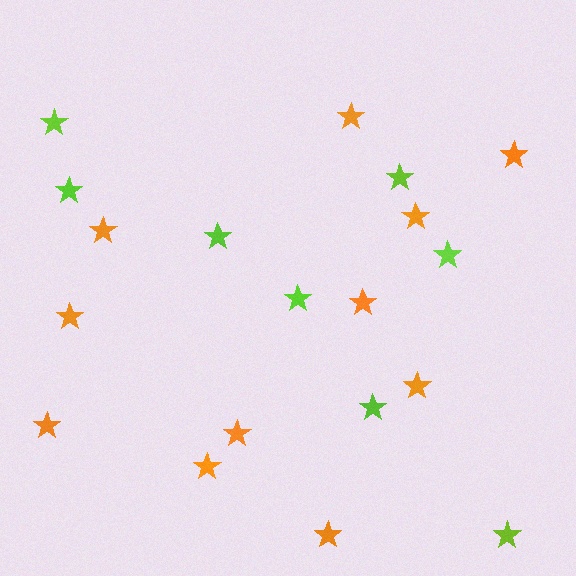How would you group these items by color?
There are 2 groups: one group of orange stars (11) and one group of lime stars (8).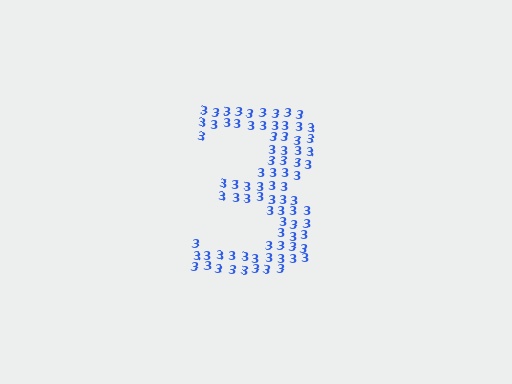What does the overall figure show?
The overall figure shows the digit 3.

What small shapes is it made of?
It is made of small digit 3's.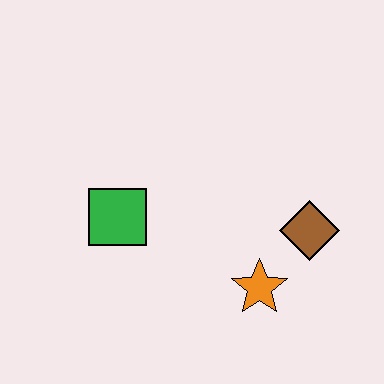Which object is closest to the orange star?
The brown diamond is closest to the orange star.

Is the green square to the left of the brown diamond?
Yes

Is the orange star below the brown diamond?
Yes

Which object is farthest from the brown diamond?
The green square is farthest from the brown diamond.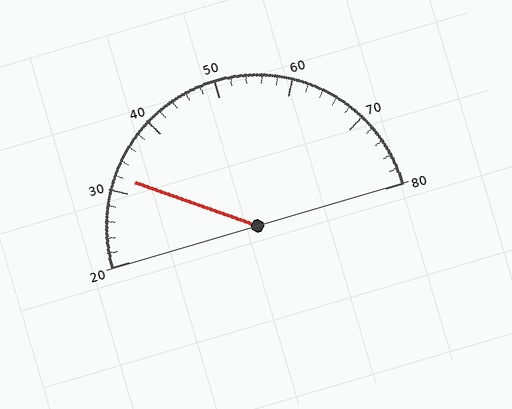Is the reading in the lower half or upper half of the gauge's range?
The reading is in the lower half of the range (20 to 80).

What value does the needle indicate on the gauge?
The needle indicates approximately 32.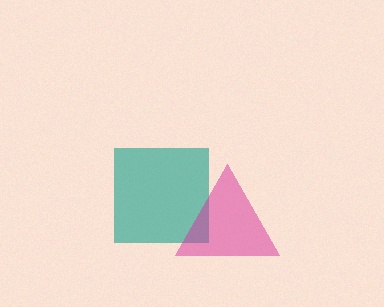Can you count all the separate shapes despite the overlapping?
Yes, there are 2 separate shapes.